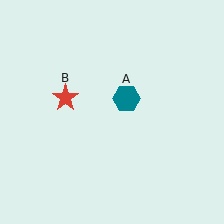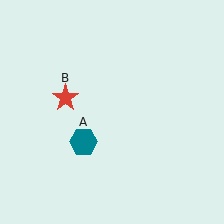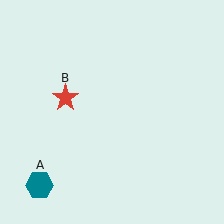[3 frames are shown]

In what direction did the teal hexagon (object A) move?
The teal hexagon (object A) moved down and to the left.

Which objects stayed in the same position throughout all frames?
Red star (object B) remained stationary.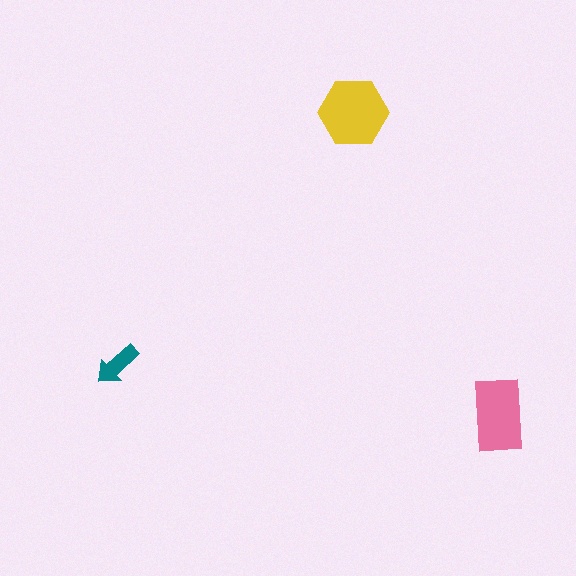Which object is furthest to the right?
The pink rectangle is rightmost.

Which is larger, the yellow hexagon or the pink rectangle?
The yellow hexagon.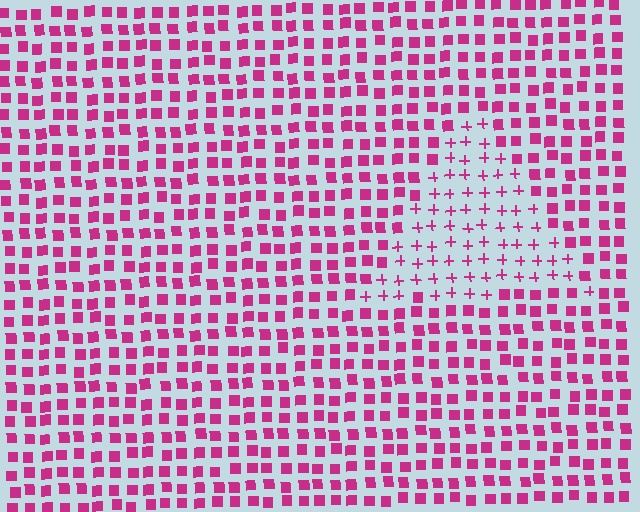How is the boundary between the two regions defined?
The boundary is defined by a change in element shape: plus signs inside vs. squares outside. All elements share the same color and spacing.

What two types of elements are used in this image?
The image uses plus signs inside the triangle region and squares outside it.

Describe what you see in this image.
The image is filled with small magenta elements arranged in a uniform grid. A triangle-shaped region contains plus signs, while the surrounding area contains squares. The boundary is defined purely by the change in element shape.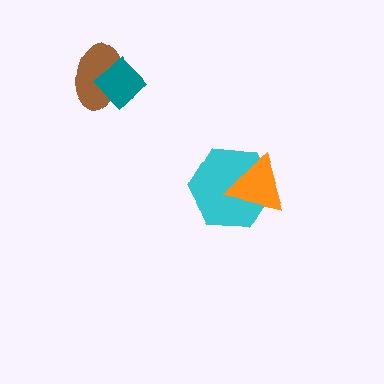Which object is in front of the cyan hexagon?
The orange triangle is in front of the cyan hexagon.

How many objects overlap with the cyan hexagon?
1 object overlaps with the cyan hexagon.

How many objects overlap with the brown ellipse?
1 object overlaps with the brown ellipse.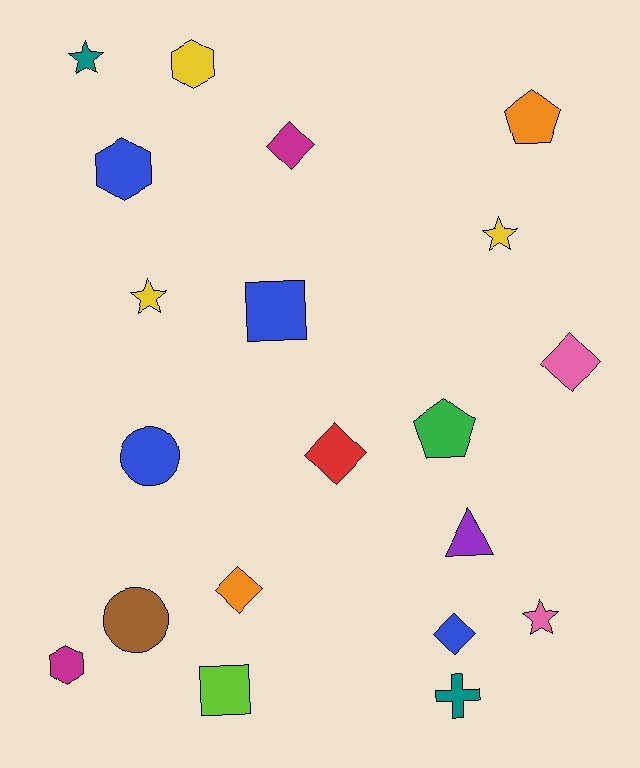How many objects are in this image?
There are 20 objects.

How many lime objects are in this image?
There is 1 lime object.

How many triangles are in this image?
There is 1 triangle.